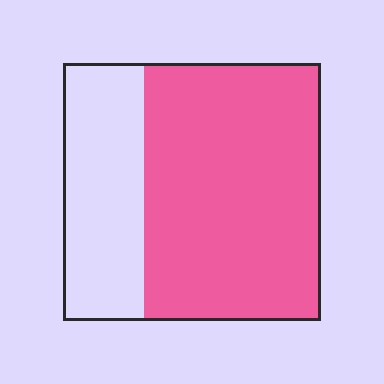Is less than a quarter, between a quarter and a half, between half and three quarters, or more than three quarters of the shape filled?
Between half and three quarters.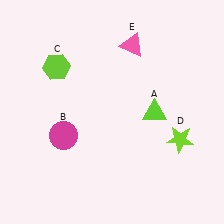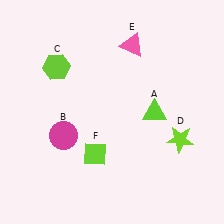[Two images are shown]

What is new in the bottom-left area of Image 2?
A lime diamond (F) was added in the bottom-left area of Image 2.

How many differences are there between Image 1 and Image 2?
There is 1 difference between the two images.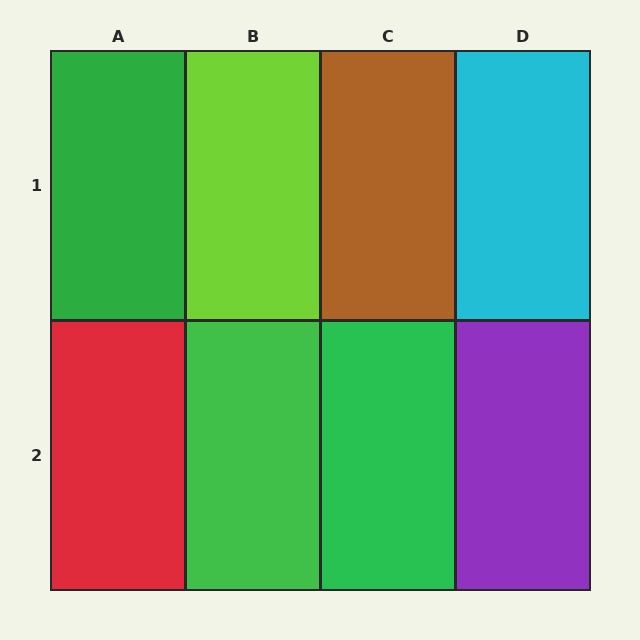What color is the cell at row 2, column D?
Purple.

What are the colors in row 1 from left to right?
Green, lime, brown, cyan.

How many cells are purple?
1 cell is purple.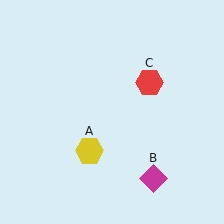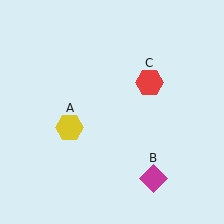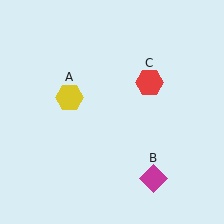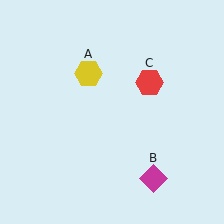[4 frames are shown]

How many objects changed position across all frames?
1 object changed position: yellow hexagon (object A).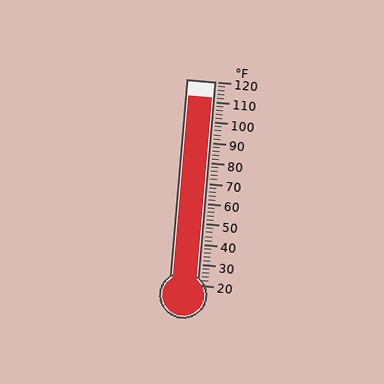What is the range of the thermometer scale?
The thermometer scale ranges from 20°F to 120°F.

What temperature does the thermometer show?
The thermometer shows approximately 112°F.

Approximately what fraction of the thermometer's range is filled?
The thermometer is filled to approximately 90% of its range.